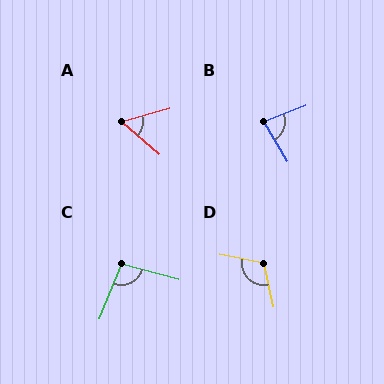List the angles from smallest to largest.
A (56°), B (80°), C (96°), D (115°).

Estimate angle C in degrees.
Approximately 96 degrees.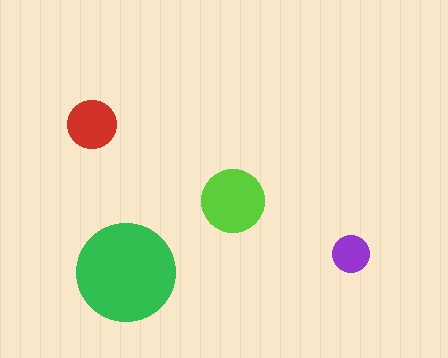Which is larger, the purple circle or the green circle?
The green one.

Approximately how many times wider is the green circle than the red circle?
About 2 times wider.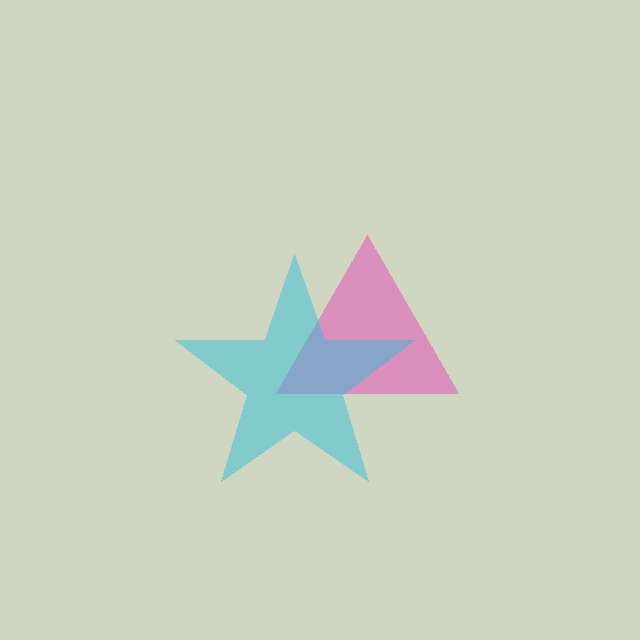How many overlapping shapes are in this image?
There are 2 overlapping shapes in the image.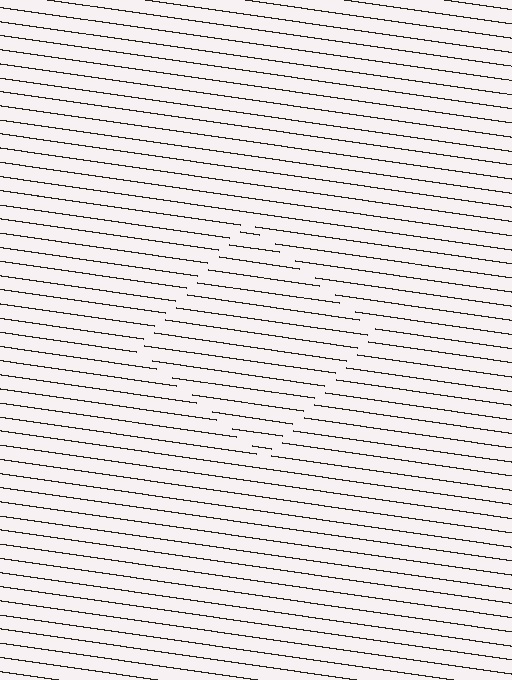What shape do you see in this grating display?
An illusory square. The interior of the shape contains the same grating, shifted by half a period — the contour is defined by the phase discontinuity where line-ends from the inner and outer gratings abut.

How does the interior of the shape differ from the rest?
The interior of the shape contains the same grating, shifted by half a period — the contour is defined by the phase discontinuity where line-ends from the inner and outer gratings abut.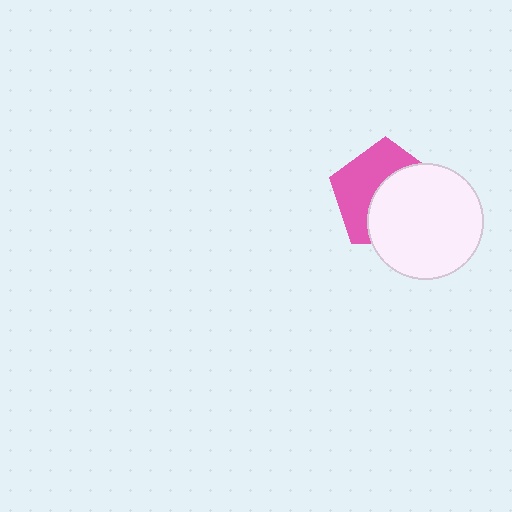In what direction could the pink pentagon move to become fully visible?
The pink pentagon could move toward the upper-left. That would shift it out from behind the white circle entirely.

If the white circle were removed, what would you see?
You would see the complete pink pentagon.